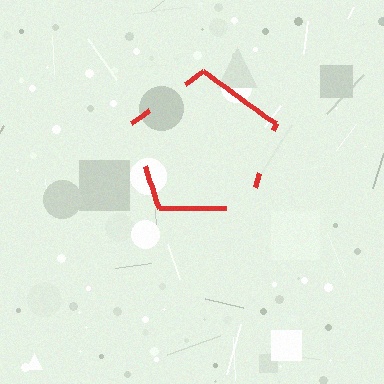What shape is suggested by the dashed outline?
The dashed outline suggests a pentagon.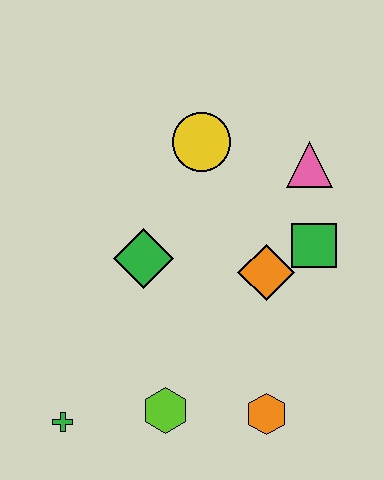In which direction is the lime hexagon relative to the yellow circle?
The lime hexagon is below the yellow circle.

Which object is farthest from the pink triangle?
The green cross is farthest from the pink triangle.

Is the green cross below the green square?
Yes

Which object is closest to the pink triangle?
The green square is closest to the pink triangle.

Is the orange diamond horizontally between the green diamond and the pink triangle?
Yes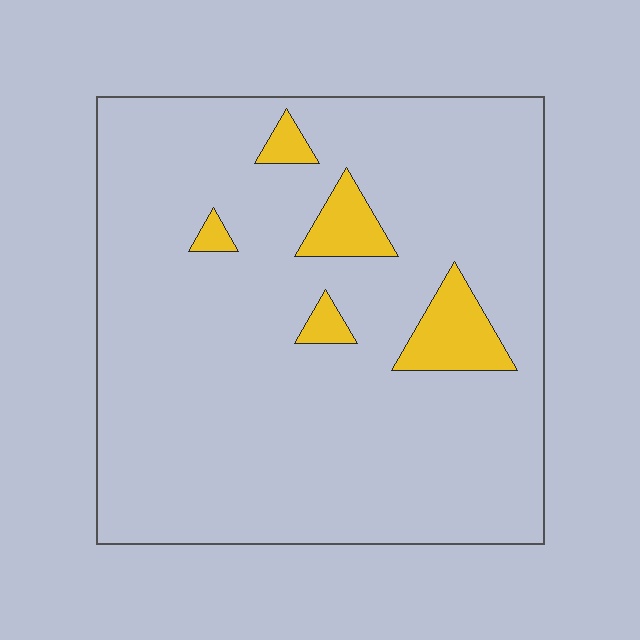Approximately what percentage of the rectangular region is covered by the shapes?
Approximately 10%.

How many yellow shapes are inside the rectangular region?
5.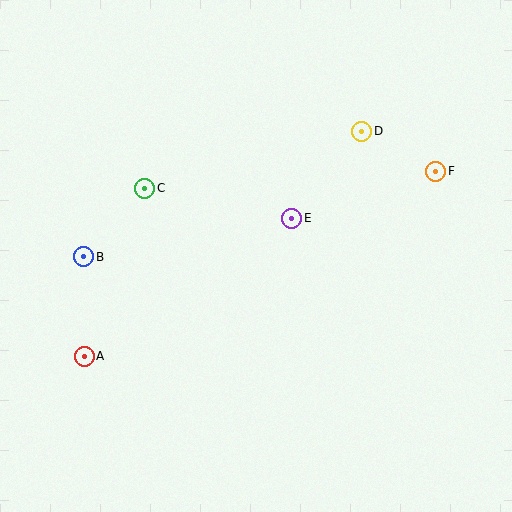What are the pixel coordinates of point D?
Point D is at (362, 131).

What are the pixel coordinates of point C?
Point C is at (145, 188).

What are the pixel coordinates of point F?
Point F is at (436, 171).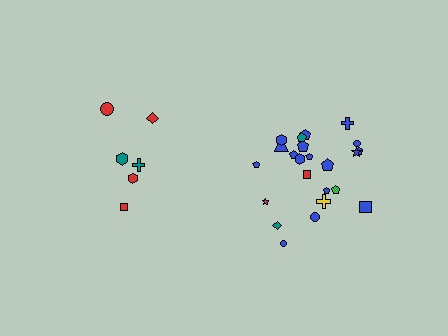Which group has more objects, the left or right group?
The right group.